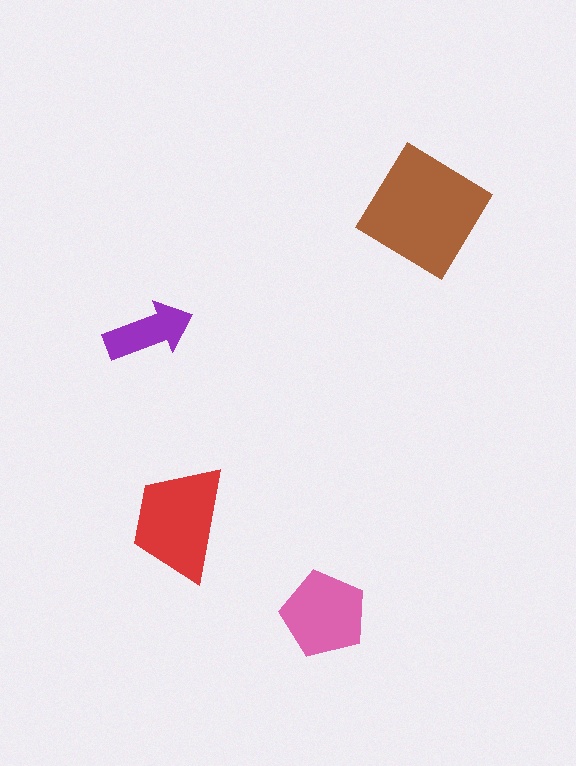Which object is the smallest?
The purple arrow.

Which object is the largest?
The brown diamond.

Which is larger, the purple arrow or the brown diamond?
The brown diamond.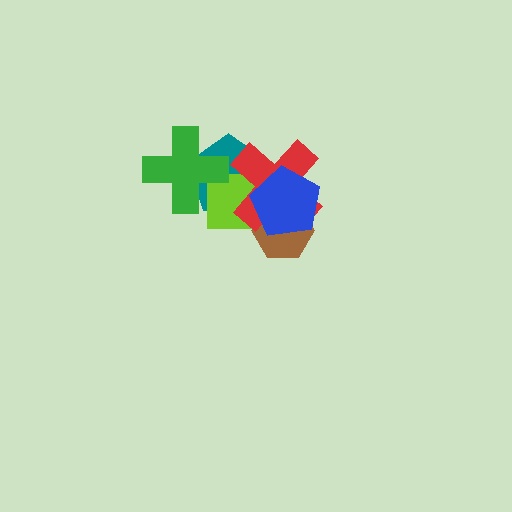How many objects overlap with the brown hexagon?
2 objects overlap with the brown hexagon.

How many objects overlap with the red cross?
4 objects overlap with the red cross.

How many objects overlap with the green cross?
2 objects overlap with the green cross.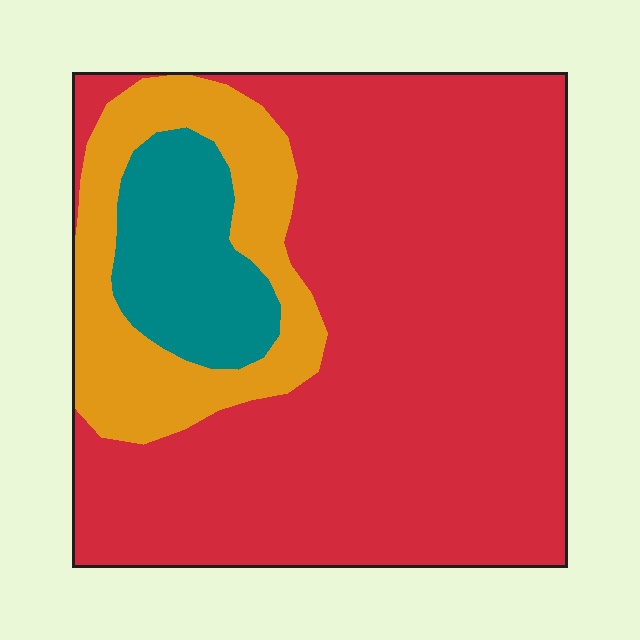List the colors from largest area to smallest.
From largest to smallest: red, orange, teal.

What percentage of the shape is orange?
Orange covers 18% of the shape.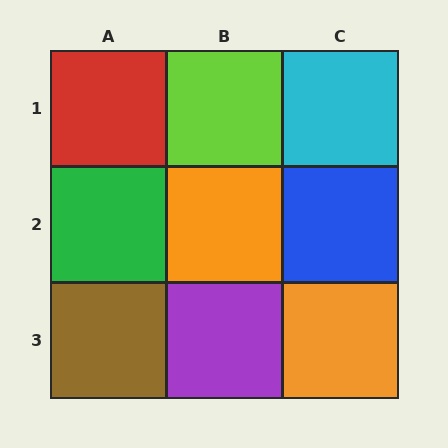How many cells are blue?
1 cell is blue.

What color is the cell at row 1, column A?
Red.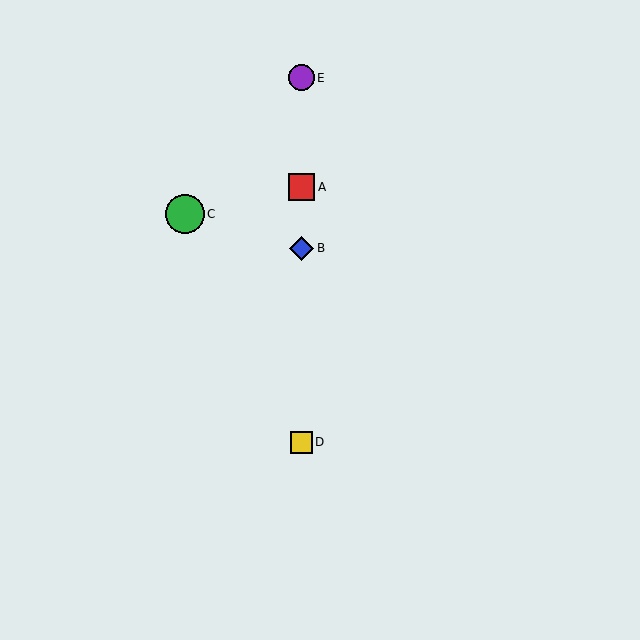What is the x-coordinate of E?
Object E is at x≈301.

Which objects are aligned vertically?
Objects A, B, D, E are aligned vertically.